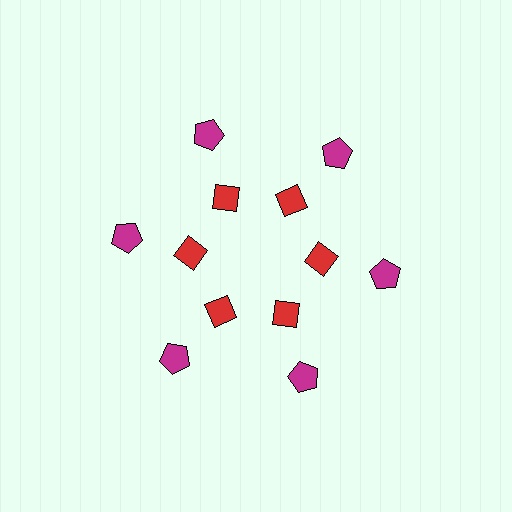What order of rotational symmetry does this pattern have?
This pattern has 6-fold rotational symmetry.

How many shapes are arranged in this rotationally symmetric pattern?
There are 12 shapes, arranged in 6 groups of 2.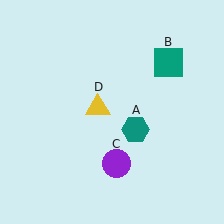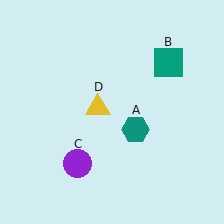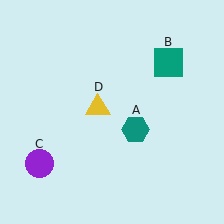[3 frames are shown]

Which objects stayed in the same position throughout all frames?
Teal hexagon (object A) and teal square (object B) and yellow triangle (object D) remained stationary.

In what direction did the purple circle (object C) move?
The purple circle (object C) moved left.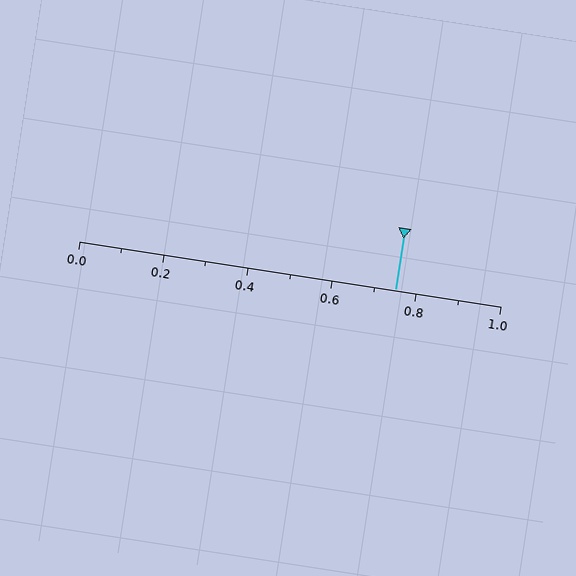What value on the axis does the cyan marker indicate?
The marker indicates approximately 0.75.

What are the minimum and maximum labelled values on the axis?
The axis runs from 0.0 to 1.0.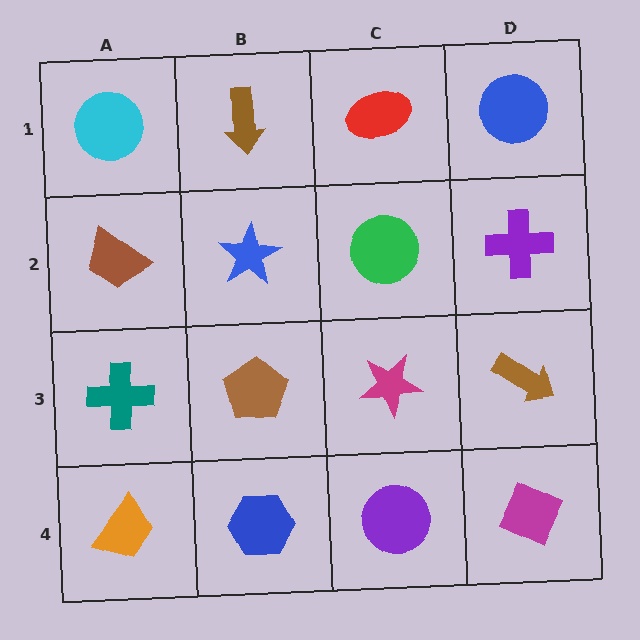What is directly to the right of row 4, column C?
A magenta diamond.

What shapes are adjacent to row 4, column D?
A brown arrow (row 3, column D), a purple circle (row 4, column C).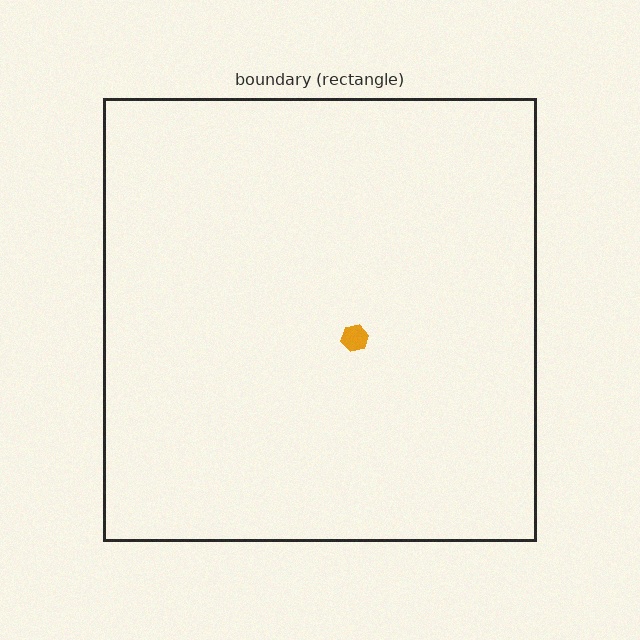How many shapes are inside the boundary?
1 inside, 0 outside.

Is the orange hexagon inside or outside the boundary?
Inside.